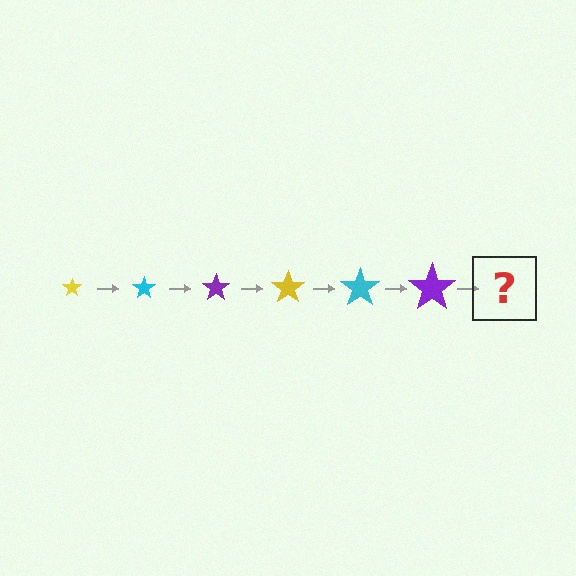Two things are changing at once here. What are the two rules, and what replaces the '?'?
The two rules are that the star grows larger each step and the color cycles through yellow, cyan, and purple. The '?' should be a yellow star, larger than the previous one.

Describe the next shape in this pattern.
It should be a yellow star, larger than the previous one.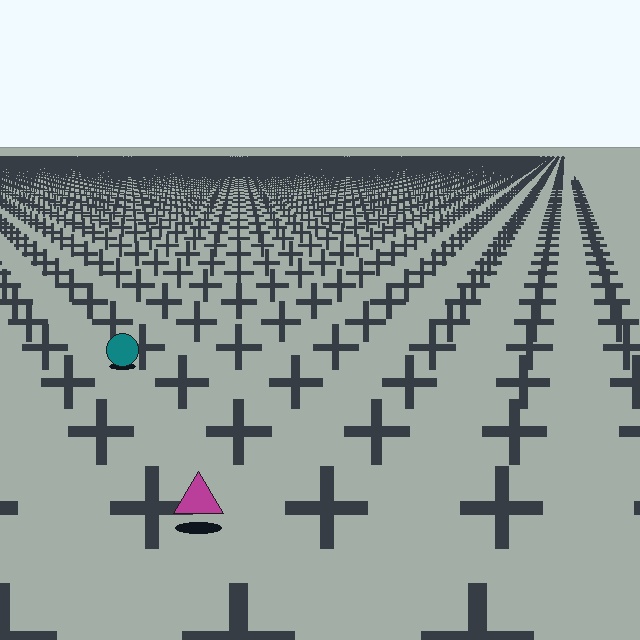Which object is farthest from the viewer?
The teal circle is farthest from the viewer. It appears smaller and the ground texture around it is denser.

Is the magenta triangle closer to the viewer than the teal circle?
Yes. The magenta triangle is closer — you can tell from the texture gradient: the ground texture is coarser near it.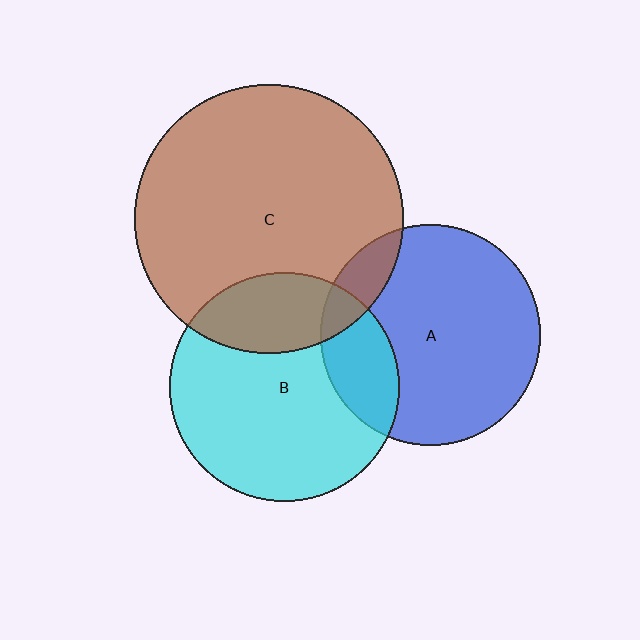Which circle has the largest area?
Circle C (brown).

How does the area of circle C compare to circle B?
Approximately 1.4 times.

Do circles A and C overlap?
Yes.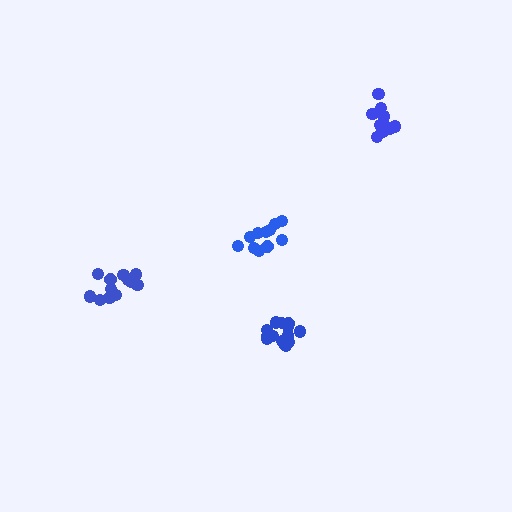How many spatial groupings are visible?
There are 4 spatial groupings.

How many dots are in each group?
Group 1: 10 dots, Group 2: 11 dots, Group 3: 14 dots, Group 4: 13 dots (48 total).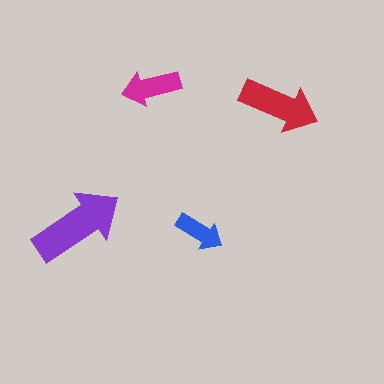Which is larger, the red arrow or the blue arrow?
The red one.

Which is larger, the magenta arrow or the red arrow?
The red one.